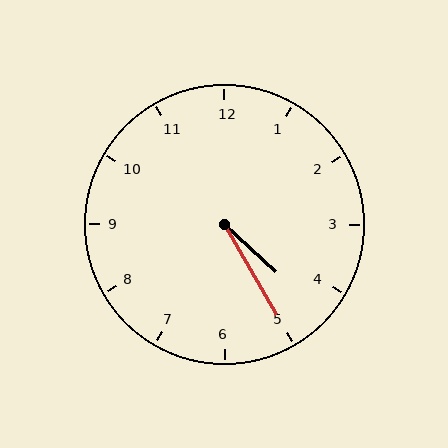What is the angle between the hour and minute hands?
Approximately 18 degrees.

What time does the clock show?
4:25.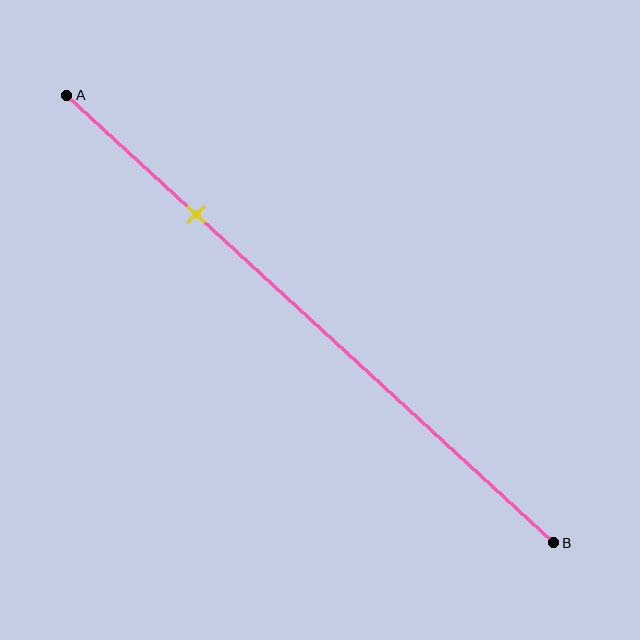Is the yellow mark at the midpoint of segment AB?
No, the mark is at about 25% from A, not at the 50% midpoint.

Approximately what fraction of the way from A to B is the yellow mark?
The yellow mark is approximately 25% of the way from A to B.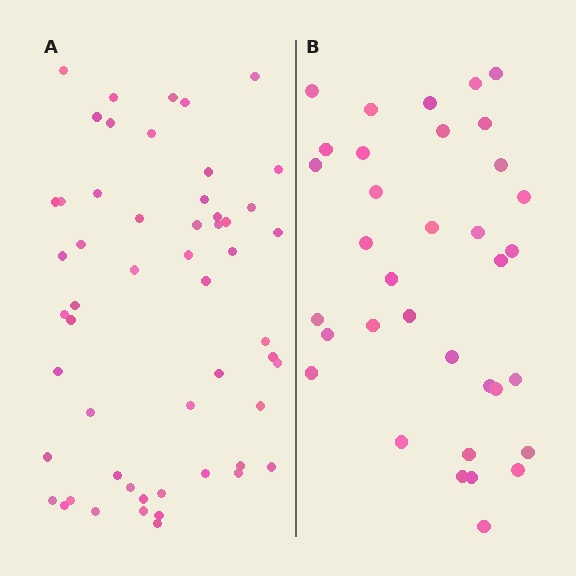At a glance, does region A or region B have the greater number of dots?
Region A (the left region) has more dots.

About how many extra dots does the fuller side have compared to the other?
Region A has approximately 20 more dots than region B.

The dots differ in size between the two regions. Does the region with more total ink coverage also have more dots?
No. Region B has more total ink coverage because its dots are larger, but region A actually contains more individual dots. Total area can be misleading — the number of items is what matters here.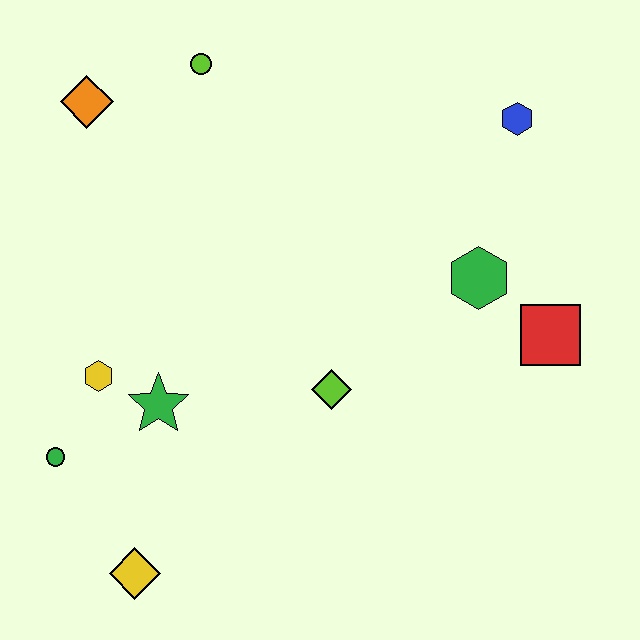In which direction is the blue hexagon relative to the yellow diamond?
The blue hexagon is above the yellow diamond.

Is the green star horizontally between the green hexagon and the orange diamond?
Yes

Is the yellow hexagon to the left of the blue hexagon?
Yes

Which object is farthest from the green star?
The blue hexagon is farthest from the green star.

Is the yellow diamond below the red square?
Yes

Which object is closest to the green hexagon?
The red square is closest to the green hexagon.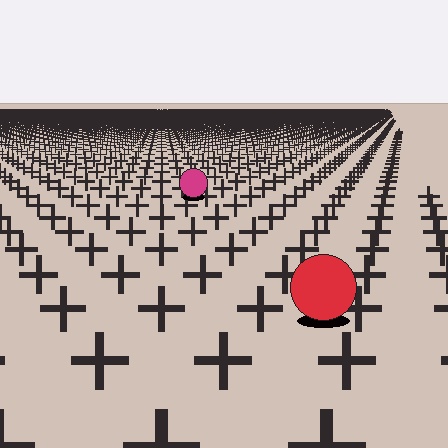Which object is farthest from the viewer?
The magenta circle is farthest from the viewer. It appears smaller and the ground texture around it is denser.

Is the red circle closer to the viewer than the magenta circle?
Yes. The red circle is closer — you can tell from the texture gradient: the ground texture is coarser near it.